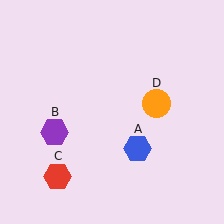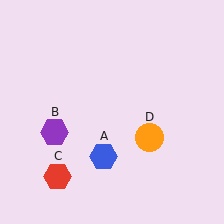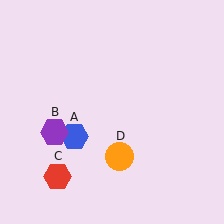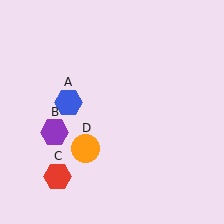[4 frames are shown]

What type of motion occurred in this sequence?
The blue hexagon (object A), orange circle (object D) rotated clockwise around the center of the scene.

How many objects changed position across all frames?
2 objects changed position: blue hexagon (object A), orange circle (object D).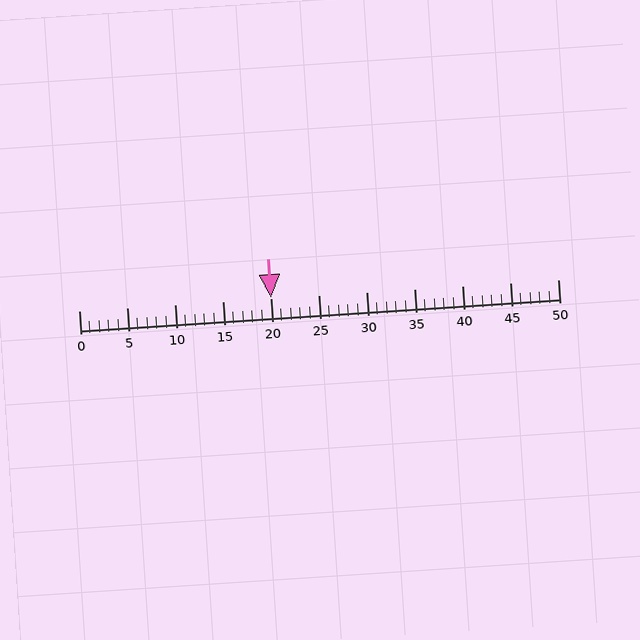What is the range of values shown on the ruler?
The ruler shows values from 0 to 50.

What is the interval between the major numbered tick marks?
The major tick marks are spaced 5 units apart.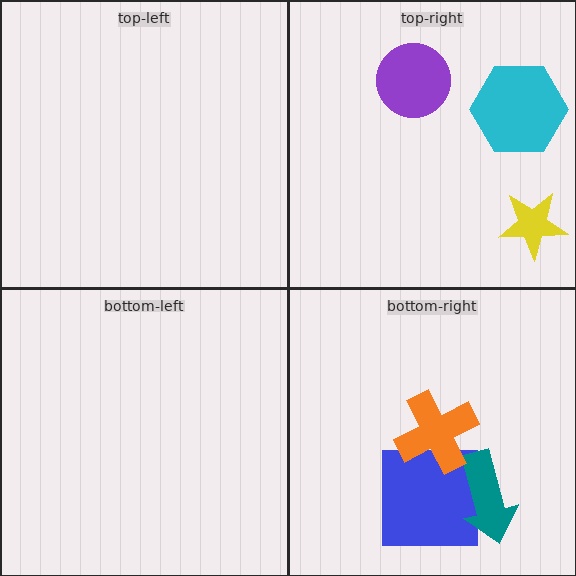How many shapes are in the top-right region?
3.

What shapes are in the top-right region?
The yellow star, the purple circle, the cyan hexagon.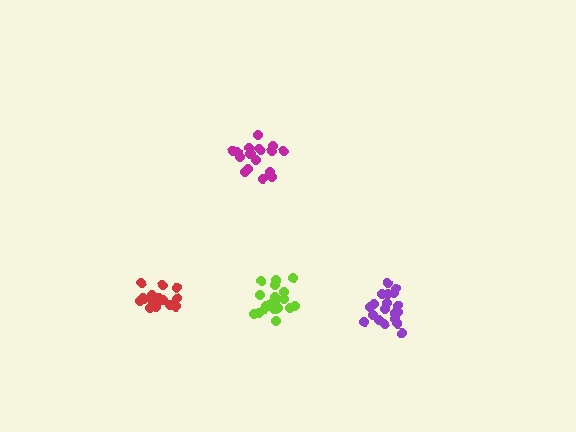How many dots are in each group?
Group 1: 16 dots, Group 2: 21 dots, Group 3: 17 dots, Group 4: 20 dots (74 total).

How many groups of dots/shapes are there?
There are 4 groups.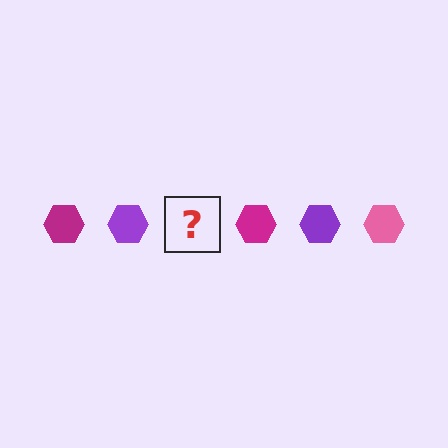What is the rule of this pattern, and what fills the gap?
The rule is that the pattern cycles through magenta, purple, pink hexagons. The gap should be filled with a pink hexagon.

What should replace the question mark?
The question mark should be replaced with a pink hexagon.